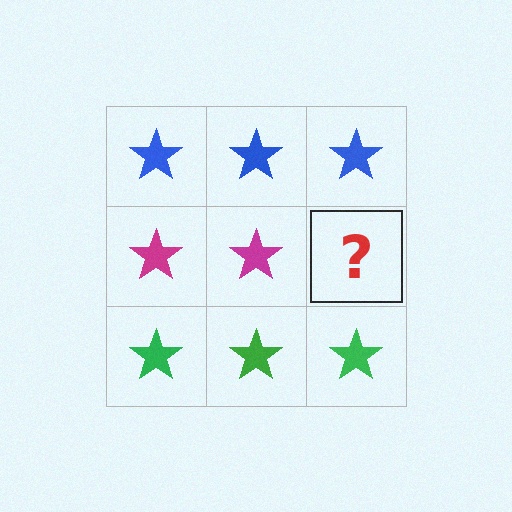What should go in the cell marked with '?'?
The missing cell should contain a magenta star.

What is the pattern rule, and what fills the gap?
The rule is that each row has a consistent color. The gap should be filled with a magenta star.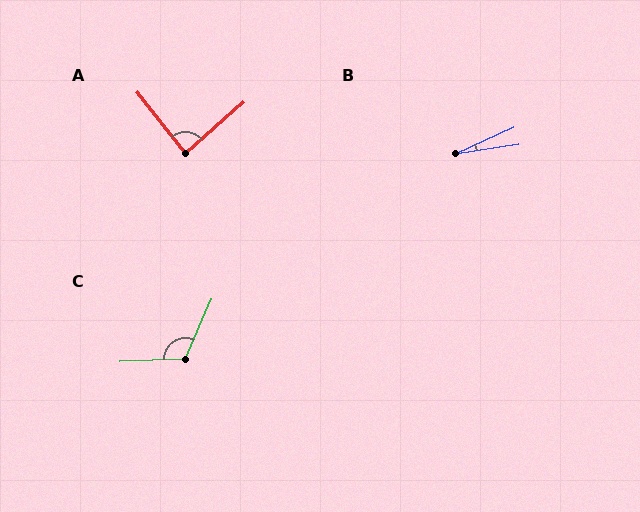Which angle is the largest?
C, at approximately 116 degrees.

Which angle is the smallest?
B, at approximately 16 degrees.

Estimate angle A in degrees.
Approximately 86 degrees.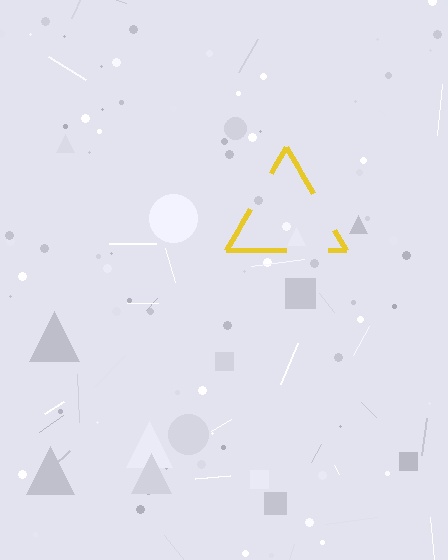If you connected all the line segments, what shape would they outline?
They would outline a triangle.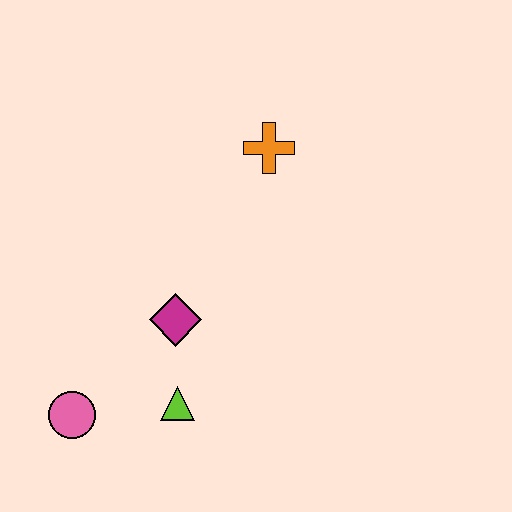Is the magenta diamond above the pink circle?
Yes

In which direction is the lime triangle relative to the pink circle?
The lime triangle is to the right of the pink circle.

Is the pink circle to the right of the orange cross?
No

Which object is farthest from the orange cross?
The pink circle is farthest from the orange cross.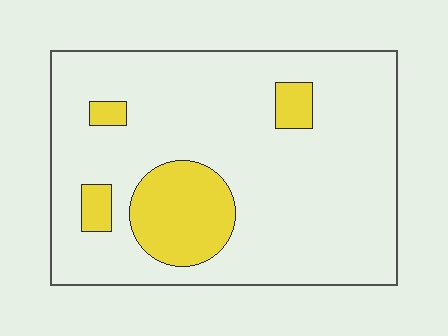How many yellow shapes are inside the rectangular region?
4.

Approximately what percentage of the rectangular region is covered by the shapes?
Approximately 15%.